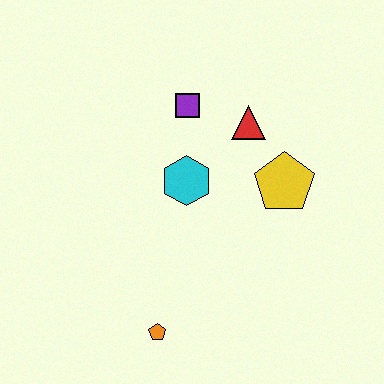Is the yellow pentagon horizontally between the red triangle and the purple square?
No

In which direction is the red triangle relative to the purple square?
The red triangle is to the right of the purple square.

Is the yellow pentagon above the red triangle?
No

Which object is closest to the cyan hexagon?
The purple square is closest to the cyan hexagon.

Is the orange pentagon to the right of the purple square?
No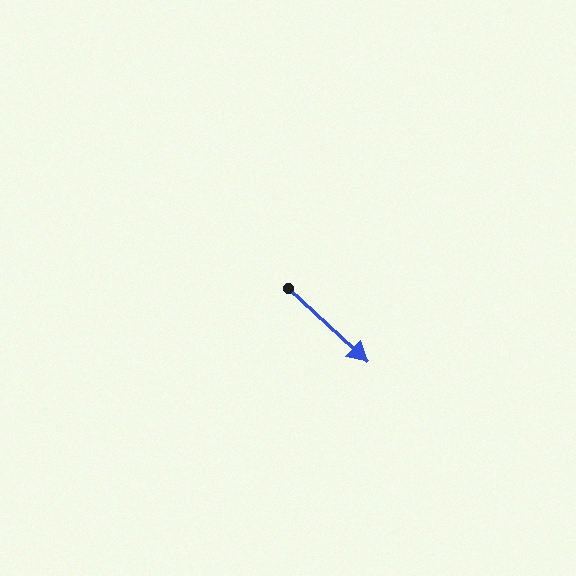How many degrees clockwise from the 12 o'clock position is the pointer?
Approximately 133 degrees.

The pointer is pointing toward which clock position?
Roughly 4 o'clock.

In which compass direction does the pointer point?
Southeast.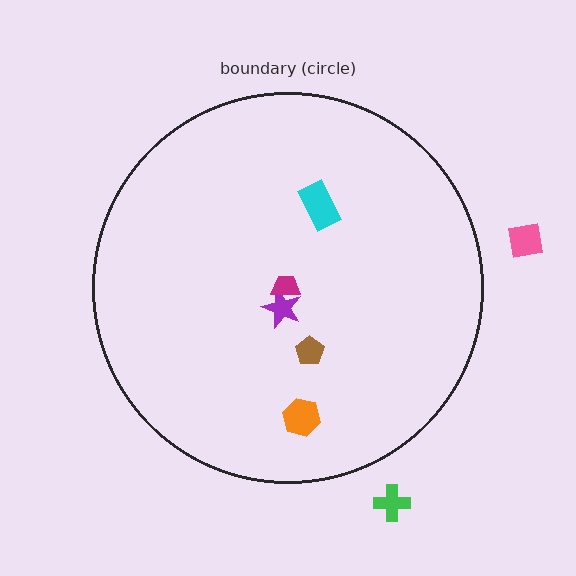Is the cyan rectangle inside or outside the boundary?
Inside.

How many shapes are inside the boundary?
5 inside, 2 outside.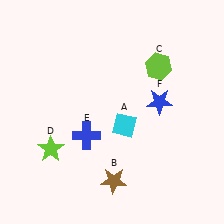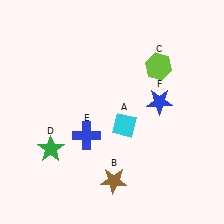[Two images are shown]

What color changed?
The star (D) changed from lime in Image 1 to green in Image 2.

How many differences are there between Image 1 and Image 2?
There is 1 difference between the two images.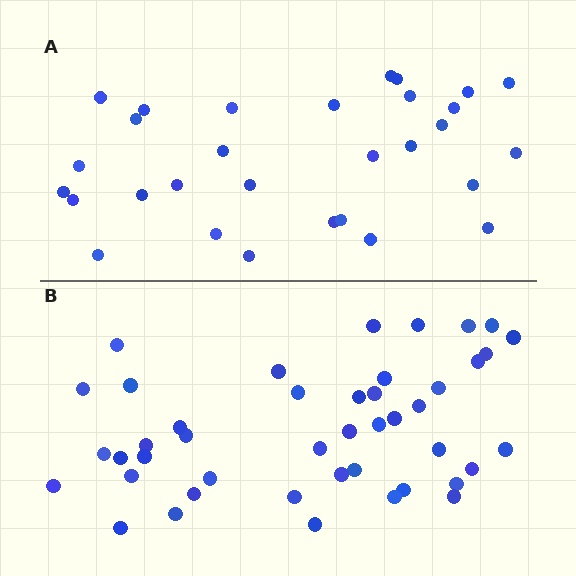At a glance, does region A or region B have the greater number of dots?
Region B (the bottom region) has more dots.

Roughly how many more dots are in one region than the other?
Region B has approximately 15 more dots than region A.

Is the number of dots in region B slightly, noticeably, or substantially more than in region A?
Region B has substantially more. The ratio is roughly 1.5 to 1.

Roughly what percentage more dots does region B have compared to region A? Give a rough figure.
About 45% more.